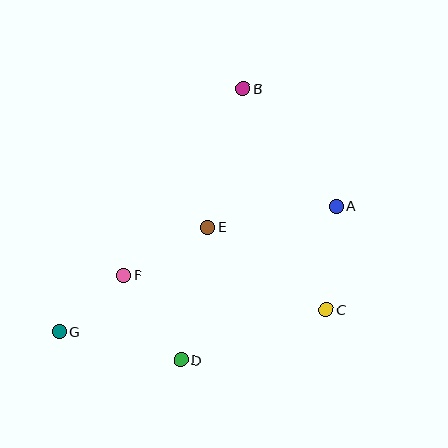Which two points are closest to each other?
Points F and G are closest to each other.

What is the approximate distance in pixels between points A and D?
The distance between A and D is approximately 219 pixels.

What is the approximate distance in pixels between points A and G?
The distance between A and G is approximately 304 pixels.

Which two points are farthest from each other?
Points B and G are farthest from each other.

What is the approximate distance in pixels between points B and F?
The distance between B and F is approximately 222 pixels.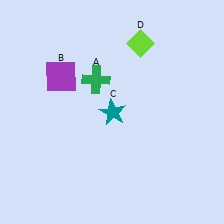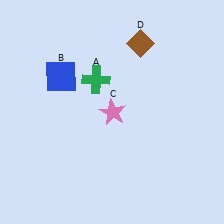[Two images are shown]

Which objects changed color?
B changed from purple to blue. C changed from teal to pink. D changed from lime to brown.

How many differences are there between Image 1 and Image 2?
There are 3 differences between the two images.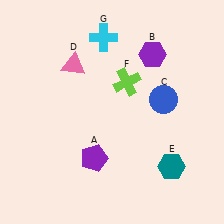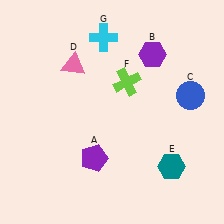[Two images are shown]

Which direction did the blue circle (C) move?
The blue circle (C) moved right.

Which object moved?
The blue circle (C) moved right.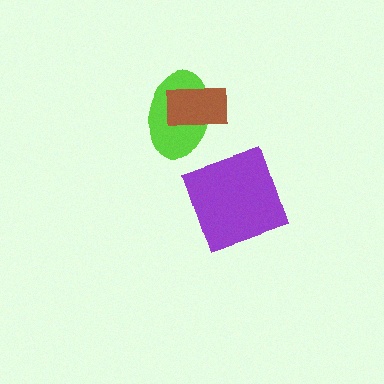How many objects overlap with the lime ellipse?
1 object overlaps with the lime ellipse.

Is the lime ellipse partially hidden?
Yes, it is partially covered by another shape.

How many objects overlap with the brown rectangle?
1 object overlaps with the brown rectangle.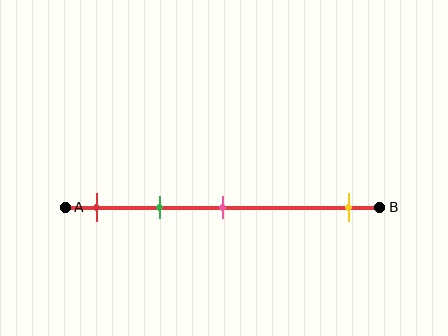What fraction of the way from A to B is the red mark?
The red mark is approximately 10% (0.1) of the way from A to B.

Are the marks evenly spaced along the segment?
No, the marks are not evenly spaced.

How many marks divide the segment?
There are 4 marks dividing the segment.